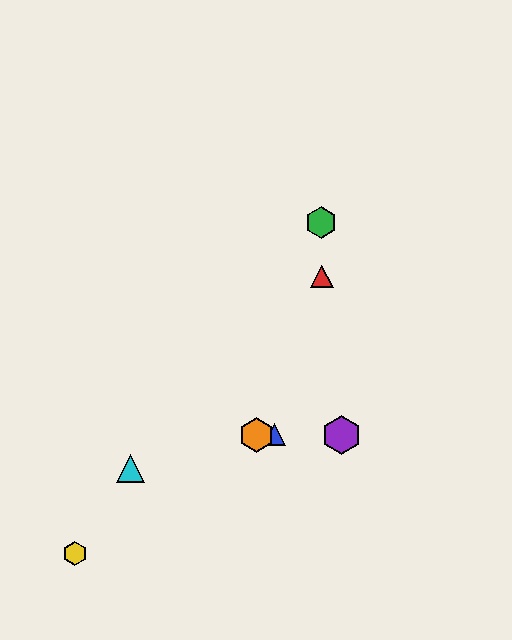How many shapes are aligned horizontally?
3 shapes (the blue triangle, the purple hexagon, the orange hexagon) are aligned horizontally.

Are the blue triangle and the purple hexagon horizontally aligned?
Yes, both are at y≈435.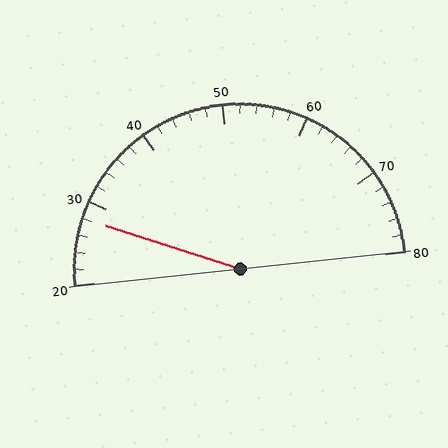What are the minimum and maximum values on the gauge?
The gauge ranges from 20 to 80.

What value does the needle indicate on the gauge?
The needle indicates approximately 28.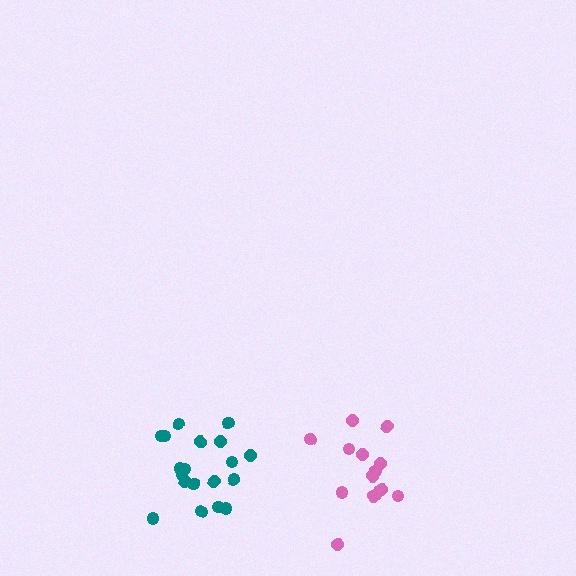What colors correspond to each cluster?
The clusters are colored: pink, teal.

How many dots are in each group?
Group 1: 15 dots, Group 2: 19 dots (34 total).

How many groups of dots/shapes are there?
There are 2 groups.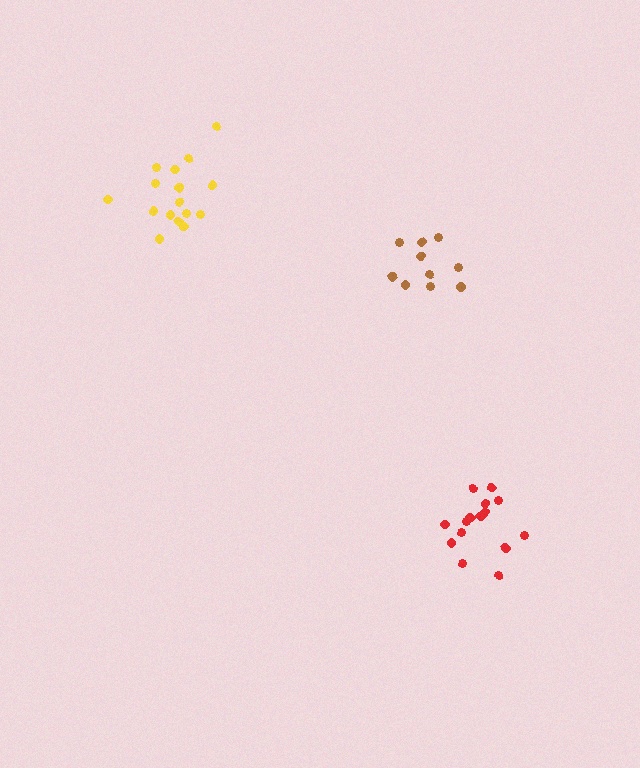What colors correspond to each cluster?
The clusters are colored: red, yellow, brown.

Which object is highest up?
The yellow cluster is topmost.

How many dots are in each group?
Group 1: 15 dots, Group 2: 16 dots, Group 3: 10 dots (41 total).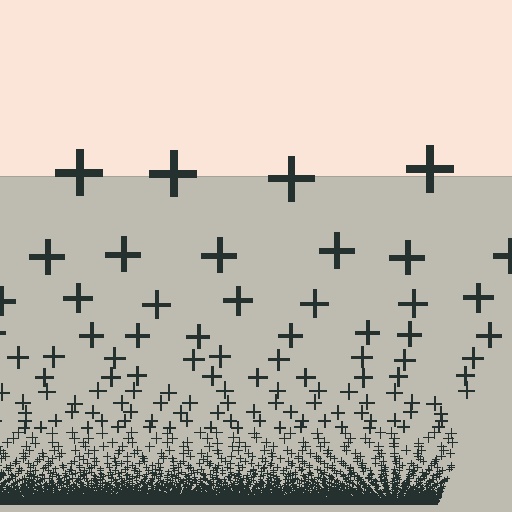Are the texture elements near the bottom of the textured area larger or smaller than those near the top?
Smaller. The gradient is inverted — elements near the bottom are smaller and denser.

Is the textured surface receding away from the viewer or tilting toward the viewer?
The surface appears to tilt toward the viewer. Texture elements get larger and sparser toward the top.